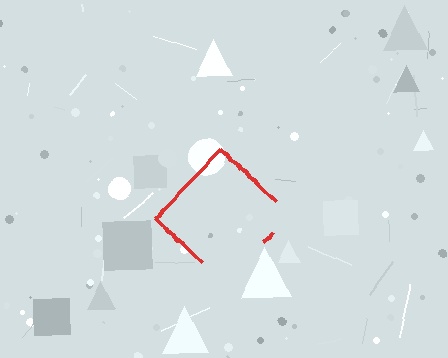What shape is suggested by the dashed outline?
The dashed outline suggests a diamond.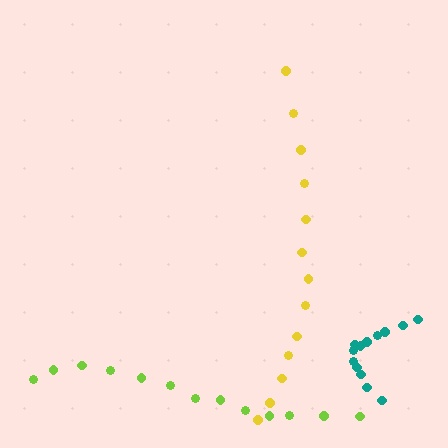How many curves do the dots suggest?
There are 3 distinct paths.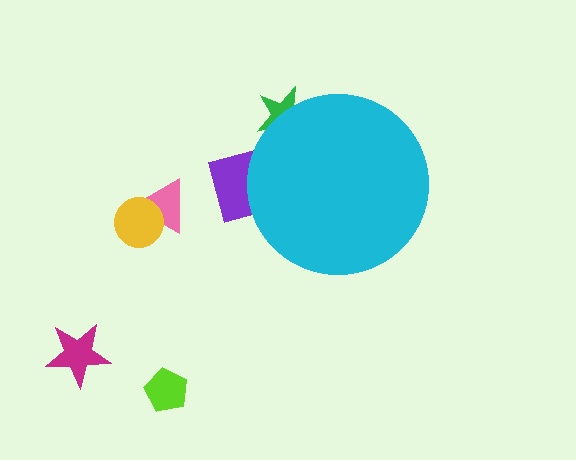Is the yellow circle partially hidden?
No, the yellow circle is fully visible.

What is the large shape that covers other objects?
A cyan circle.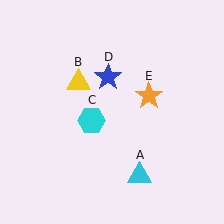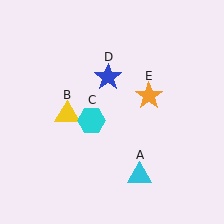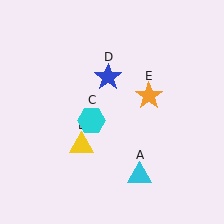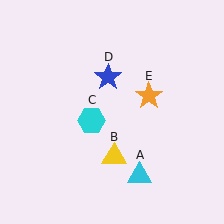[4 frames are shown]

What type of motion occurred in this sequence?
The yellow triangle (object B) rotated counterclockwise around the center of the scene.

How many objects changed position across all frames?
1 object changed position: yellow triangle (object B).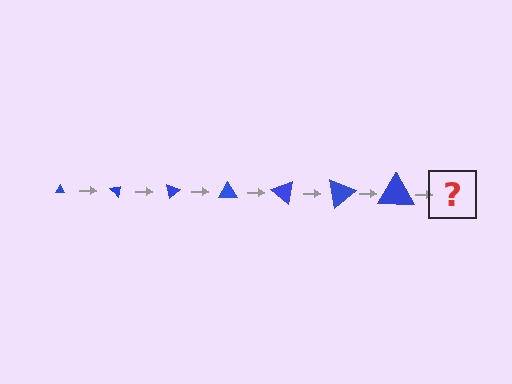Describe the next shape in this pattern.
It should be a triangle, larger than the previous one and rotated 280 degrees from the start.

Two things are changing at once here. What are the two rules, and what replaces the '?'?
The two rules are that the triangle grows larger each step and it rotates 40 degrees each step. The '?' should be a triangle, larger than the previous one and rotated 280 degrees from the start.